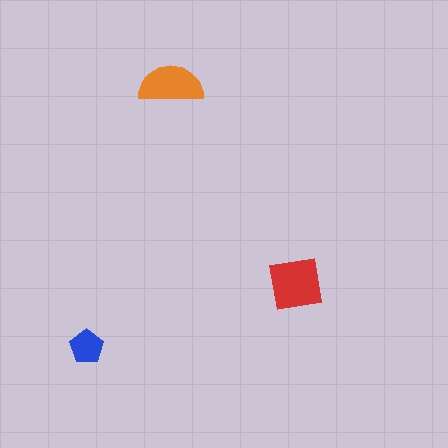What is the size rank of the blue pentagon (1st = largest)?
3rd.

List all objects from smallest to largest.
The blue pentagon, the orange semicircle, the red square.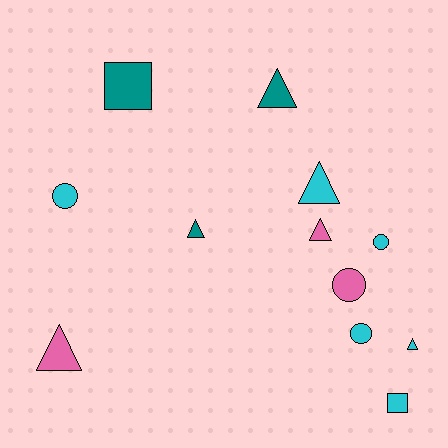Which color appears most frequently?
Cyan, with 6 objects.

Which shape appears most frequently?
Triangle, with 6 objects.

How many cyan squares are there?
There is 1 cyan square.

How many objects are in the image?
There are 12 objects.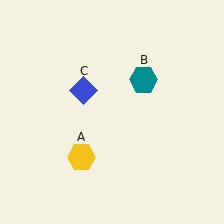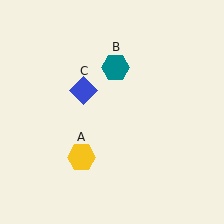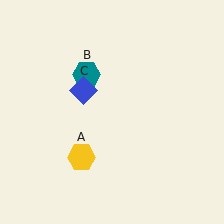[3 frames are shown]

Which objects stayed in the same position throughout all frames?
Yellow hexagon (object A) and blue diamond (object C) remained stationary.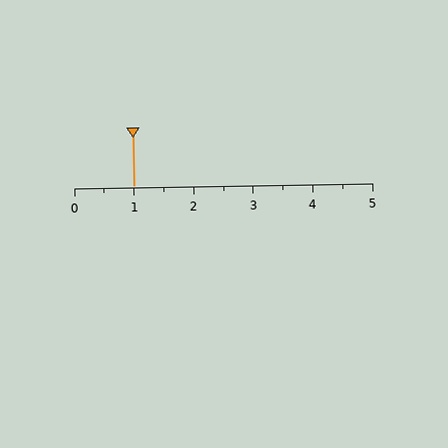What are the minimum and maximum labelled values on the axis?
The axis runs from 0 to 5.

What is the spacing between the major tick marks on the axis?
The major ticks are spaced 1 apart.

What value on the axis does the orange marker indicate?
The marker indicates approximately 1.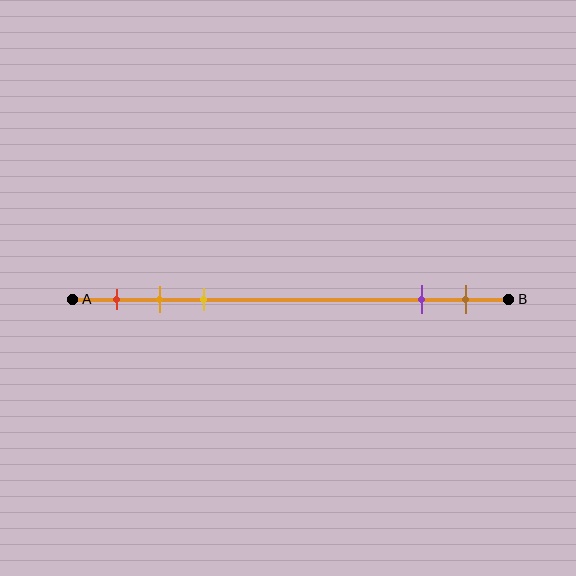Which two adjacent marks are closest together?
The orange and yellow marks are the closest adjacent pair.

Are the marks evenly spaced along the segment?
No, the marks are not evenly spaced.